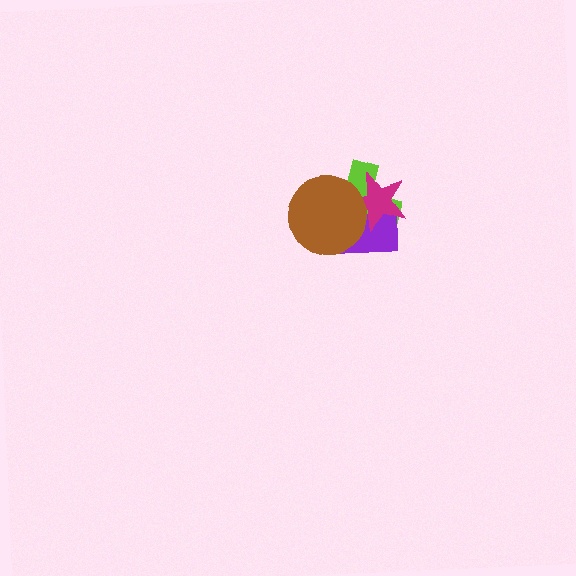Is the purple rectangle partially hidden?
Yes, it is partially covered by another shape.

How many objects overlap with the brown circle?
3 objects overlap with the brown circle.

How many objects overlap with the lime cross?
3 objects overlap with the lime cross.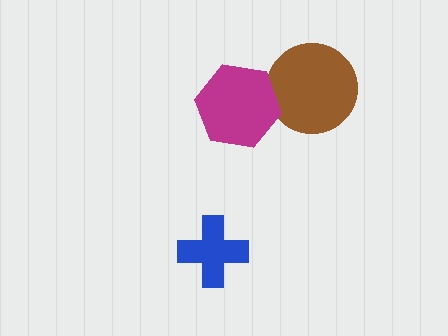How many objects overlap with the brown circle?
1 object overlaps with the brown circle.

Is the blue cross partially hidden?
No, no other shape covers it.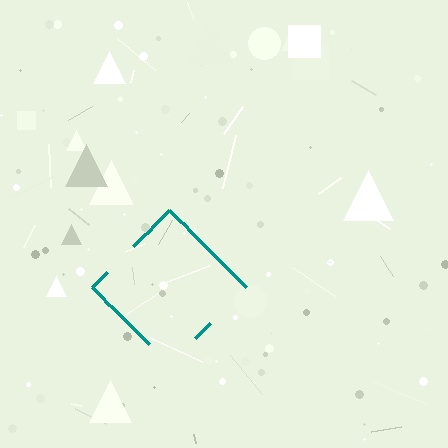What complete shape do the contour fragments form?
The contour fragments form a diamond.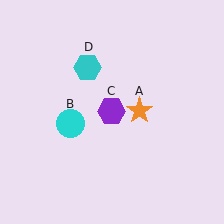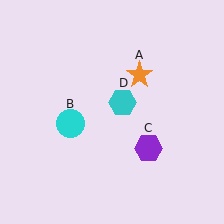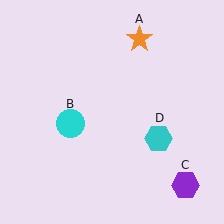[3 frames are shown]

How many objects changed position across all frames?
3 objects changed position: orange star (object A), purple hexagon (object C), cyan hexagon (object D).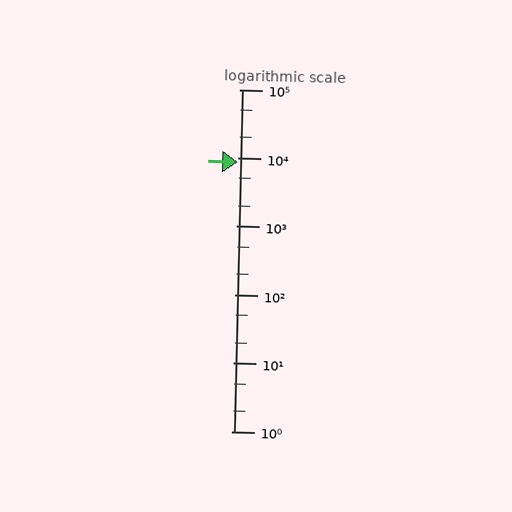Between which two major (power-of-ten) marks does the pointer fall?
The pointer is between 1000 and 10000.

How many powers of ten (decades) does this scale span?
The scale spans 5 decades, from 1 to 100000.